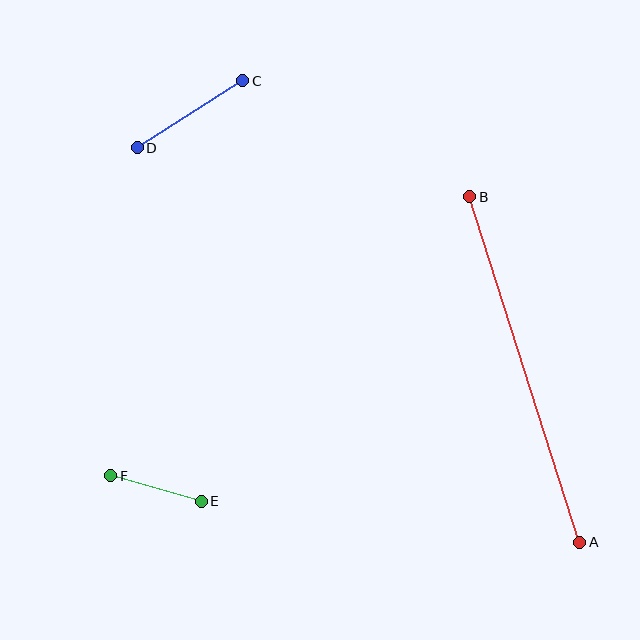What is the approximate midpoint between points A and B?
The midpoint is at approximately (525, 369) pixels.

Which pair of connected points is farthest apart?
Points A and B are farthest apart.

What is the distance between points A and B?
The distance is approximately 362 pixels.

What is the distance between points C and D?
The distance is approximately 125 pixels.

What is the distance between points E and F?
The distance is approximately 94 pixels.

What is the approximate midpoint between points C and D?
The midpoint is at approximately (190, 114) pixels.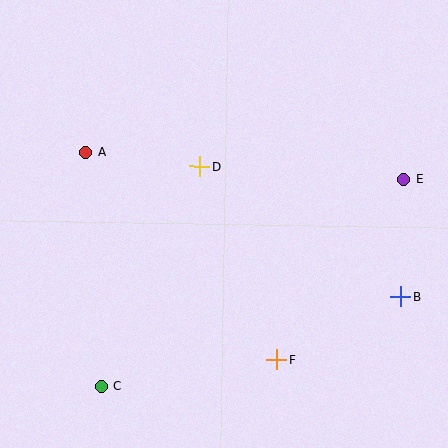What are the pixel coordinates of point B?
Point B is at (401, 297).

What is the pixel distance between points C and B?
The distance between C and B is 312 pixels.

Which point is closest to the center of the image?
Point D at (200, 166) is closest to the center.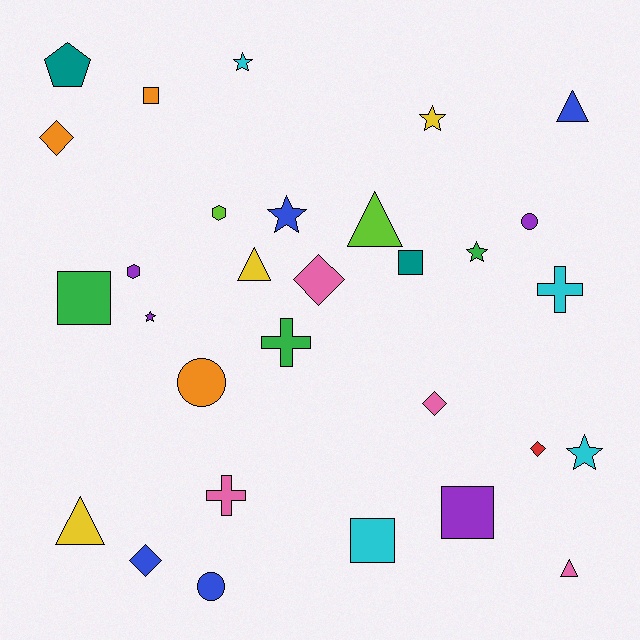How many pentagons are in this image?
There is 1 pentagon.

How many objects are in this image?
There are 30 objects.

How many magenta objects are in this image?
There are no magenta objects.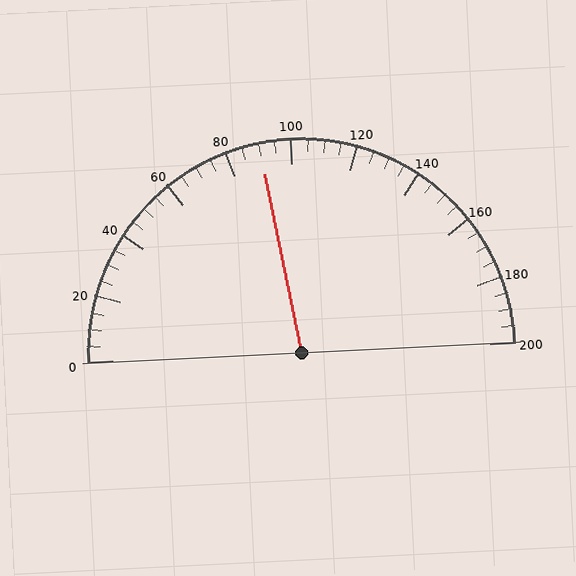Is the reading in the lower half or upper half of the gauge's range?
The reading is in the lower half of the range (0 to 200).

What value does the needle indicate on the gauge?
The needle indicates approximately 90.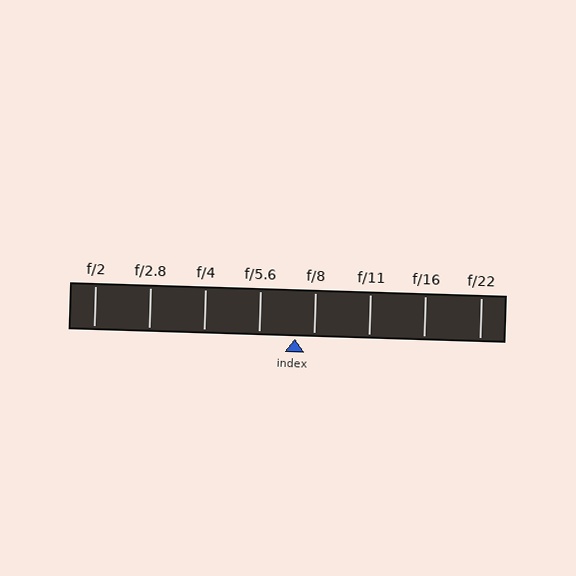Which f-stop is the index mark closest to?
The index mark is closest to f/8.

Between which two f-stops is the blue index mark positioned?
The index mark is between f/5.6 and f/8.